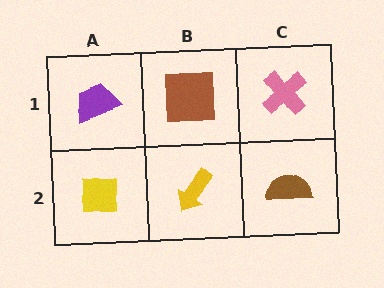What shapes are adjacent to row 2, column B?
A brown square (row 1, column B), a yellow square (row 2, column A), a brown semicircle (row 2, column C).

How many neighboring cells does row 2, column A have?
2.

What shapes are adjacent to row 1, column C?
A brown semicircle (row 2, column C), a brown square (row 1, column B).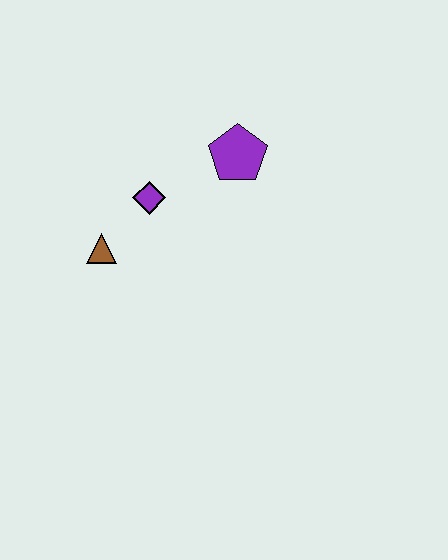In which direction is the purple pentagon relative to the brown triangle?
The purple pentagon is to the right of the brown triangle.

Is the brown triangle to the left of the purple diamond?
Yes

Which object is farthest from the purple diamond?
The purple pentagon is farthest from the purple diamond.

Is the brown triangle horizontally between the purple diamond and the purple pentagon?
No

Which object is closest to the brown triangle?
The purple diamond is closest to the brown triangle.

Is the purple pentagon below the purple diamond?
No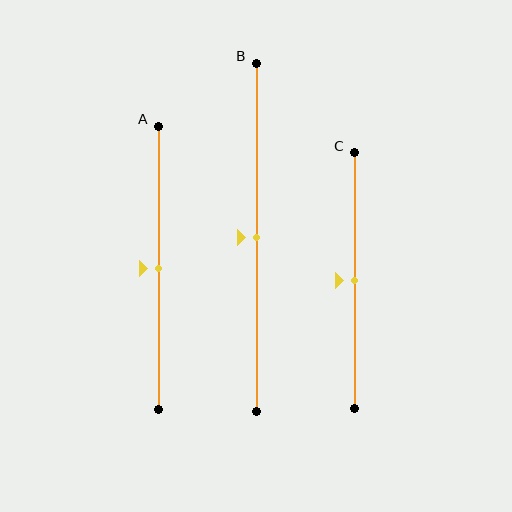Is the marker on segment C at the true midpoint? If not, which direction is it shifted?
Yes, the marker on segment C is at the true midpoint.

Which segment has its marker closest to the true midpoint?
Segment A has its marker closest to the true midpoint.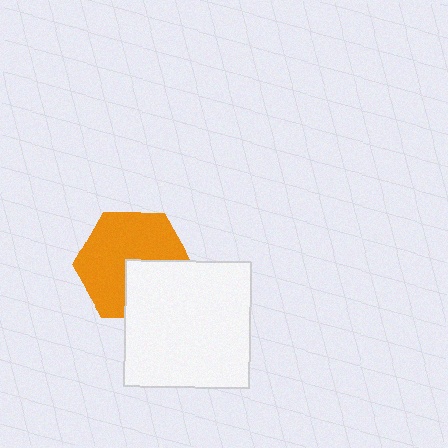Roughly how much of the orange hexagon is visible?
Most of it is visible (roughly 67%).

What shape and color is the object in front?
The object in front is a white rectangle.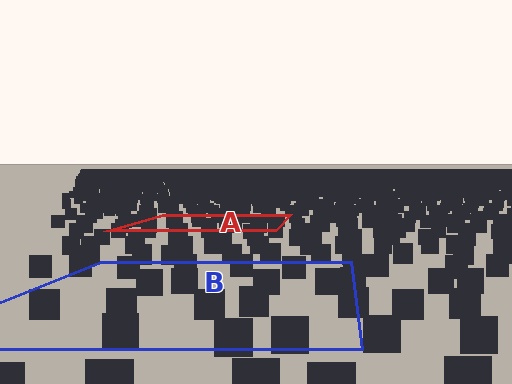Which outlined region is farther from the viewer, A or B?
Region A is farther from the viewer — the texture elements inside it appear smaller and more densely packed.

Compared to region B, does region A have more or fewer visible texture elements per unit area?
Region A has more texture elements per unit area — they are packed more densely because it is farther away.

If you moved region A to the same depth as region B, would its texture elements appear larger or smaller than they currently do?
They would appear larger. At a closer depth, the same texture elements are projected at a bigger on-screen size.